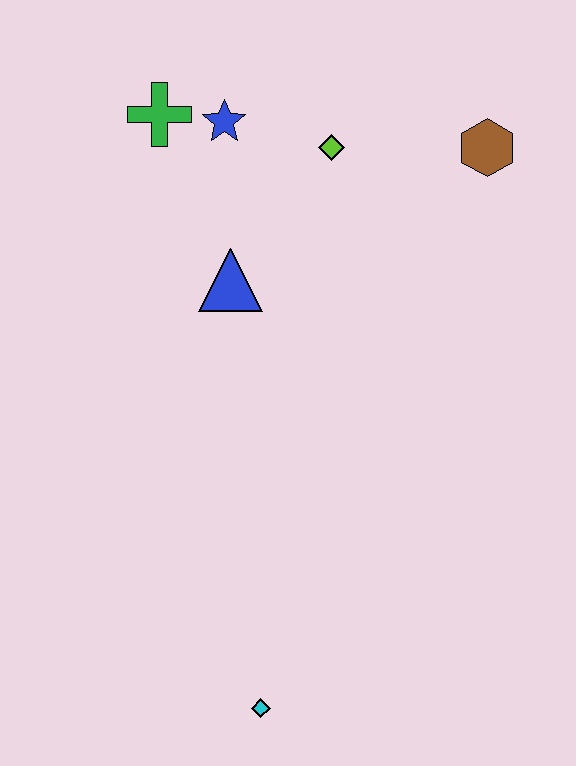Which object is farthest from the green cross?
The cyan diamond is farthest from the green cross.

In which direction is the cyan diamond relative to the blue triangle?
The cyan diamond is below the blue triangle.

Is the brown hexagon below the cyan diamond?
No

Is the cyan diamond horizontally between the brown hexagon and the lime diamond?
No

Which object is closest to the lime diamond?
The blue star is closest to the lime diamond.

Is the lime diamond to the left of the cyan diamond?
No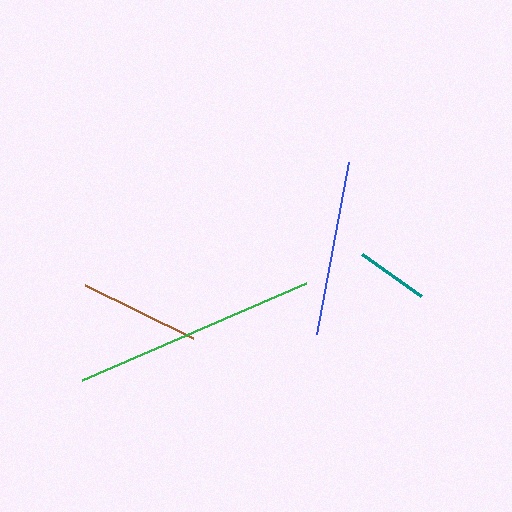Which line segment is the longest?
The green line is the longest at approximately 244 pixels.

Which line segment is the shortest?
The teal line is the shortest at approximately 72 pixels.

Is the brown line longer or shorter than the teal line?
The brown line is longer than the teal line.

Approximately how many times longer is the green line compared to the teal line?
The green line is approximately 3.4 times the length of the teal line.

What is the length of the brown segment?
The brown segment is approximately 121 pixels long.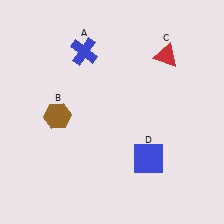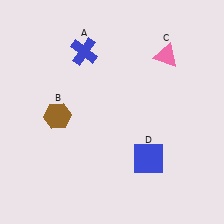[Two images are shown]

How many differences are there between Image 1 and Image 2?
There is 1 difference between the two images.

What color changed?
The triangle (C) changed from red in Image 1 to pink in Image 2.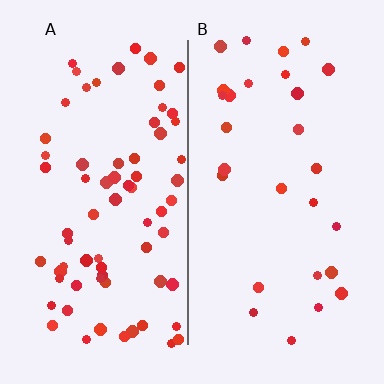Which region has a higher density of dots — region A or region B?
A (the left).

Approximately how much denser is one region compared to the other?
Approximately 2.5× — region A over region B.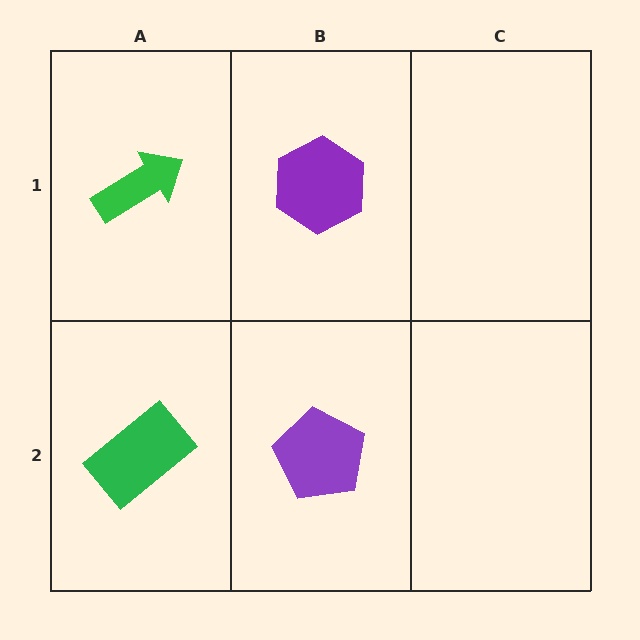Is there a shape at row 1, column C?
No, that cell is empty.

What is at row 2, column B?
A purple pentagon.